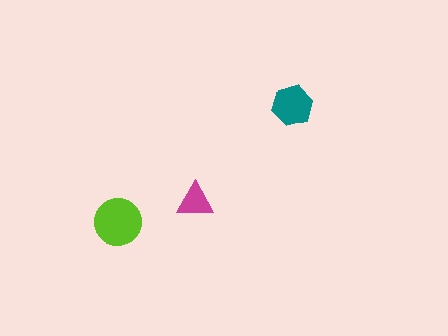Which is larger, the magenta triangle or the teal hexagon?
The teal hexagon.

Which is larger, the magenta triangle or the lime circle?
The lime circle.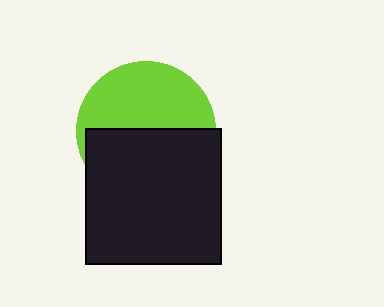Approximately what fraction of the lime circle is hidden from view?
Roughly 52% of the lime circle is hidden behind the black square.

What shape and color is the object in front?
The object in front is a black square.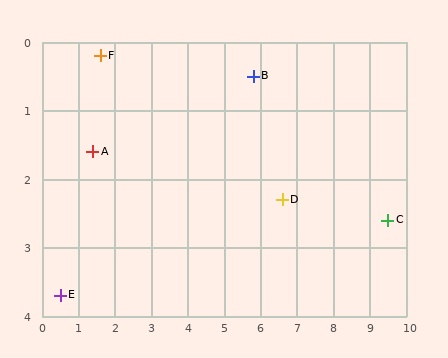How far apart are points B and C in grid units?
Points B and C are about 4.3 grid units apart.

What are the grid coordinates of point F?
Point F is at approximately (1.6, 0.2).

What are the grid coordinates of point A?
Point A is at approximately (1.4, 1.6).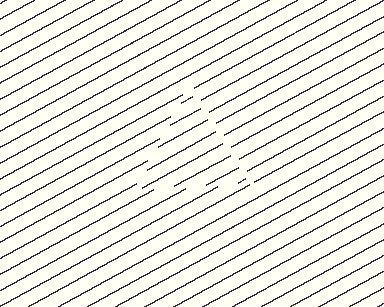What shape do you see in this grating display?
An illusory triangle. The interior of the shape contains the same grating, shifted by half a period — the contour is defined by the phase discontinuity where line-ends from the inner and outer gratings abut.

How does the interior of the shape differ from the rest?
The interior of the shape contains the same grating, shifted by half a period — the contour is defined by the phase discontinuity where line-ends from the inner and outer gratings abut.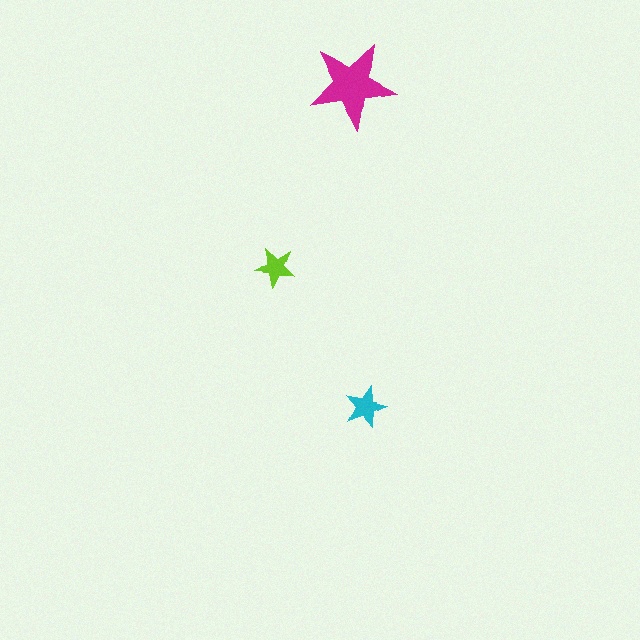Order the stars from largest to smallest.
the magenta one, the cyan one, the lime one.